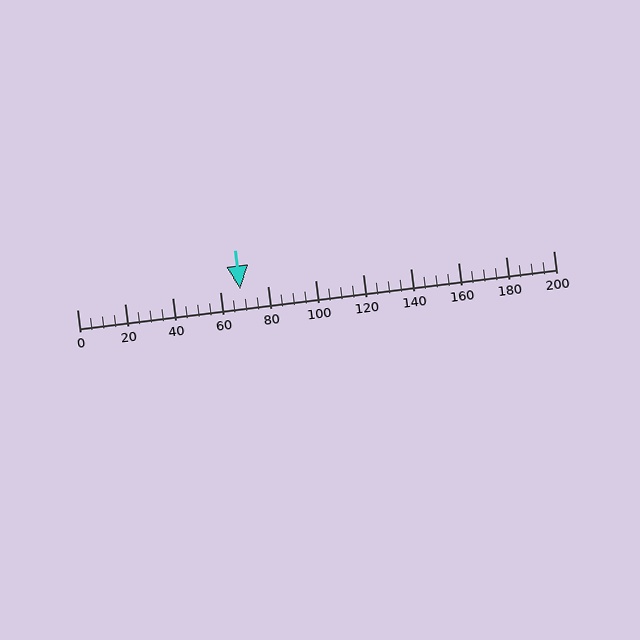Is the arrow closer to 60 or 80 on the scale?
The arrow is closer to 60.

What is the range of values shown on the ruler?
The ruler shows values from 0 to 200.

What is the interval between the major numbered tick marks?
The major tick marks are spaced 20 units apart.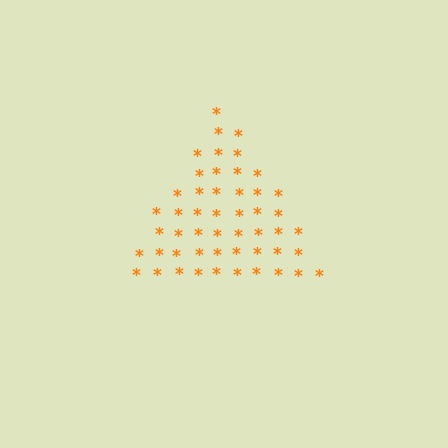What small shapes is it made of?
It is made of small asterisks.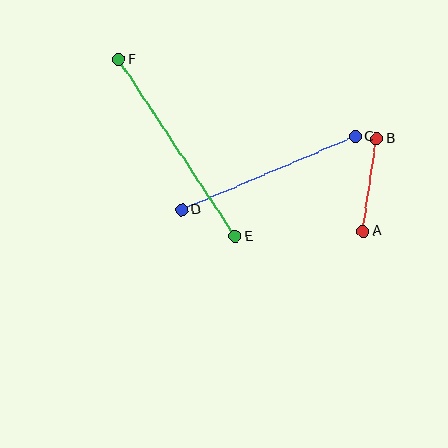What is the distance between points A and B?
The distance is approximately 93 pixels.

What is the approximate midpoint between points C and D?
The midpoint is at approximately (268, 173) pixels.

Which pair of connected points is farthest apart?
Points E and F are farthest apart.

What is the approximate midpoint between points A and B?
The midpoint is at approximately (370, 185) pixels.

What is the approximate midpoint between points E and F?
The midpoint is at approximately (177, 148) pixels.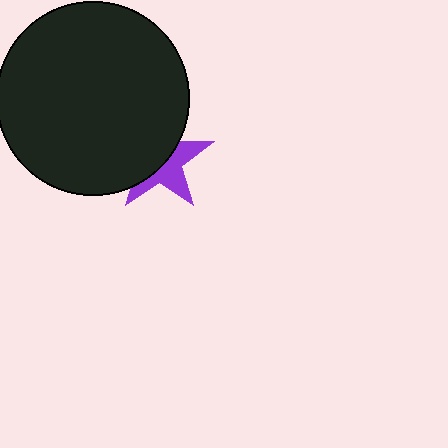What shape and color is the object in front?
The object in front is a black circle.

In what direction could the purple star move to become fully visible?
The purple star could move toward the lower-right. That would shift it out from behind the black circle entirely.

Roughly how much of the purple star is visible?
About half of it is visible (roughly 45%).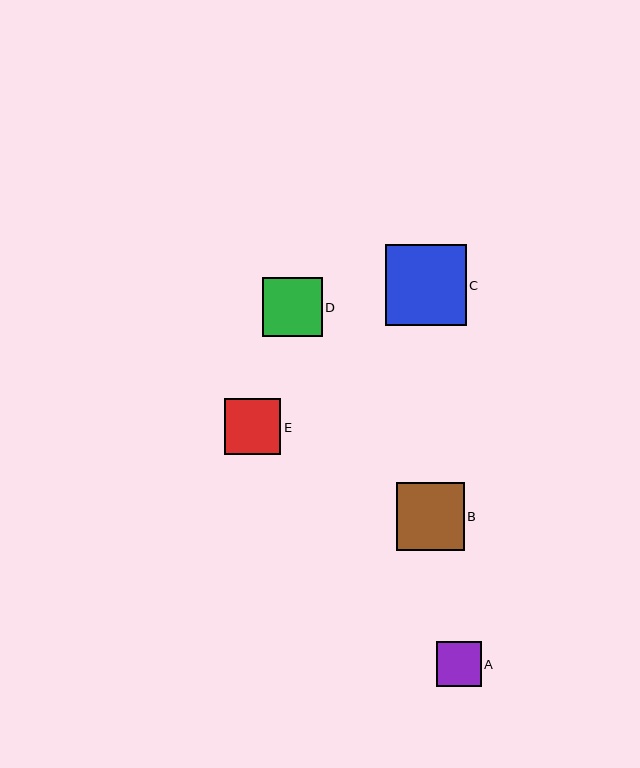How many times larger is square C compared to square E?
Square C is approximately 1.4 times the size of square E.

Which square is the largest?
Square C is the largest with a size of approximately 81 pixels.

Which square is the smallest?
Square A is the smallest with a size of approximately 45 pixels.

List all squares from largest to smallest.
From largest to smallest: C, B, D, E, A.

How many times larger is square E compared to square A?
Square E is approximately 1.3 times the size of square A.